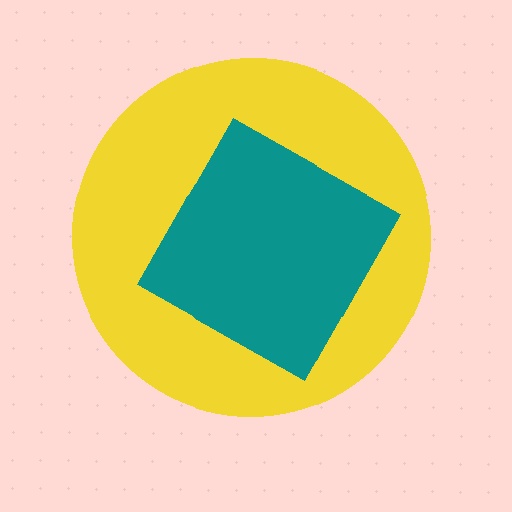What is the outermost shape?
The yellow circle.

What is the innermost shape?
The teal diamond.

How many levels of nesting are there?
2.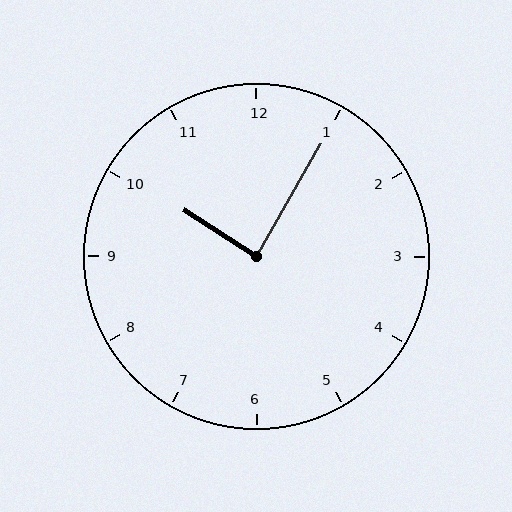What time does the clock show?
10:05.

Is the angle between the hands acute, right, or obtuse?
It is right.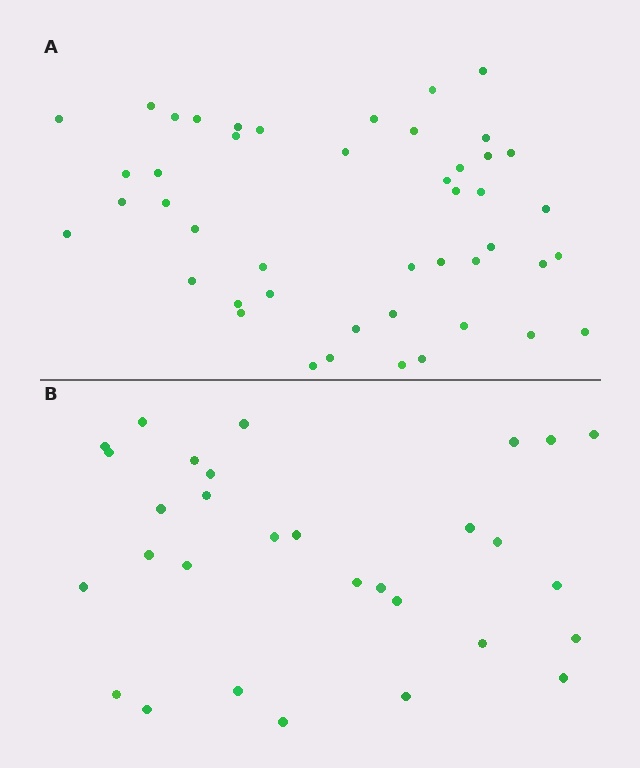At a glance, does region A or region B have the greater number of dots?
Region A (the top region) has more dots.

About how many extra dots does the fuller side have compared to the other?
Region A has approximately 15 more dots than region B.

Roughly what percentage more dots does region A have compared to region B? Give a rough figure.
About 55% more.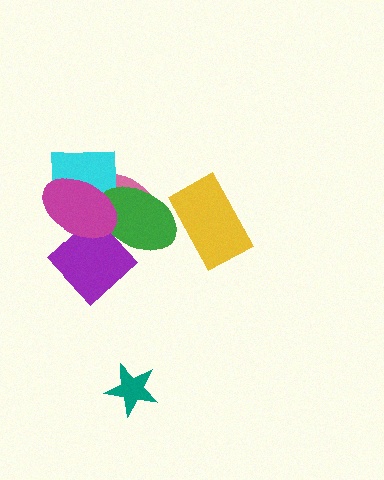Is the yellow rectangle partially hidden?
No, no other shape covers it.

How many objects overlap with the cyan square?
4 objects overlap with the cyan square.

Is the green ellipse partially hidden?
Yes, it is partially covered by another shape.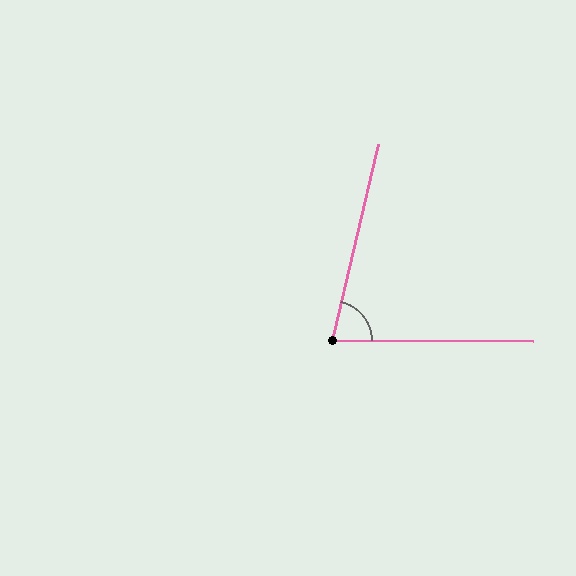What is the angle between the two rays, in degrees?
Approximately 77 degrees.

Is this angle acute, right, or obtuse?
It is acute.